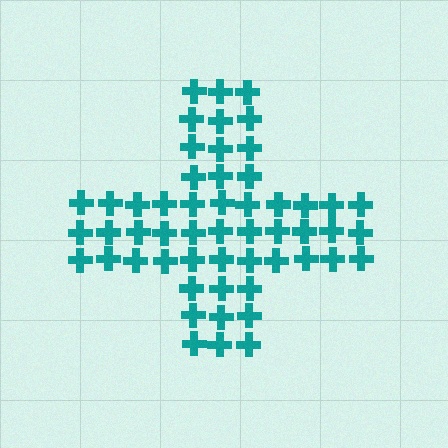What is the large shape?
The large shape is a cross.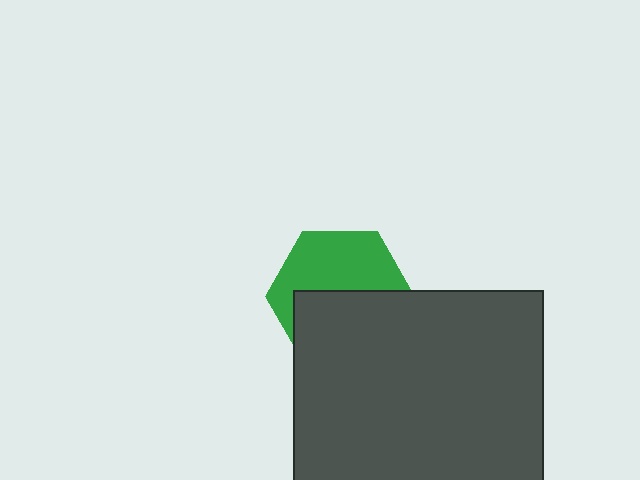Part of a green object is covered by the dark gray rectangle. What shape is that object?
It is a hexagon.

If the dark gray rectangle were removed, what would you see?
You would see the complete green hexagon.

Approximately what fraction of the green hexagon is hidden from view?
Roughly 51% of the green hexagon is hidden behind the dark gray rectangle.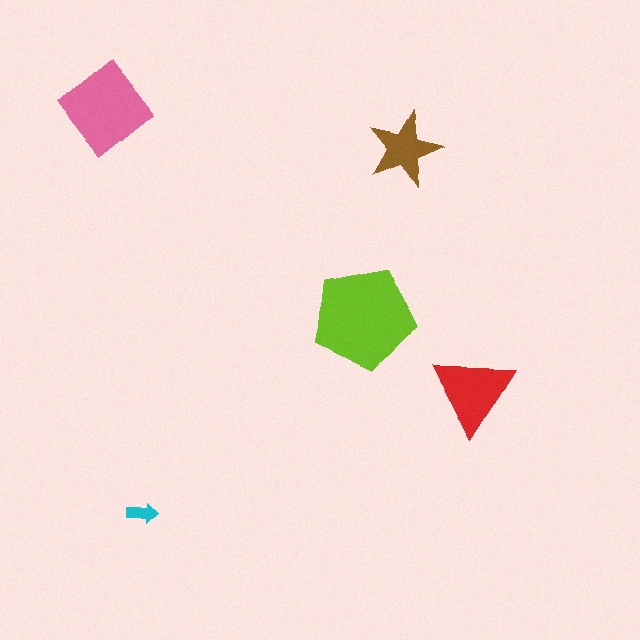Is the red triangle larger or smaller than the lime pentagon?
Smaller.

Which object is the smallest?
The cyan arrow.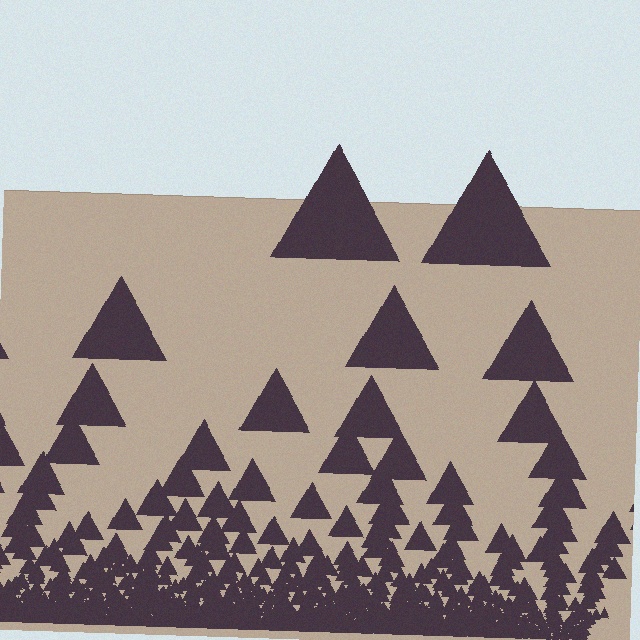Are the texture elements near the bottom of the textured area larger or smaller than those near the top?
Smaller. The gradient is inverted — elements near the bottom are smaller and denser.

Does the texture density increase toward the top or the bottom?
Density increases toward the bottom.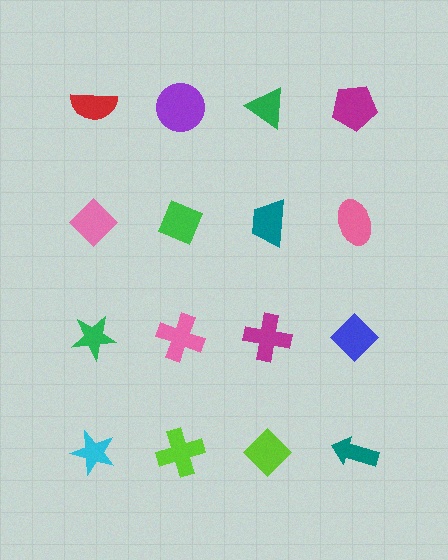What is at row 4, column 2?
A lime cross.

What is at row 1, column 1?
A red semicircle.